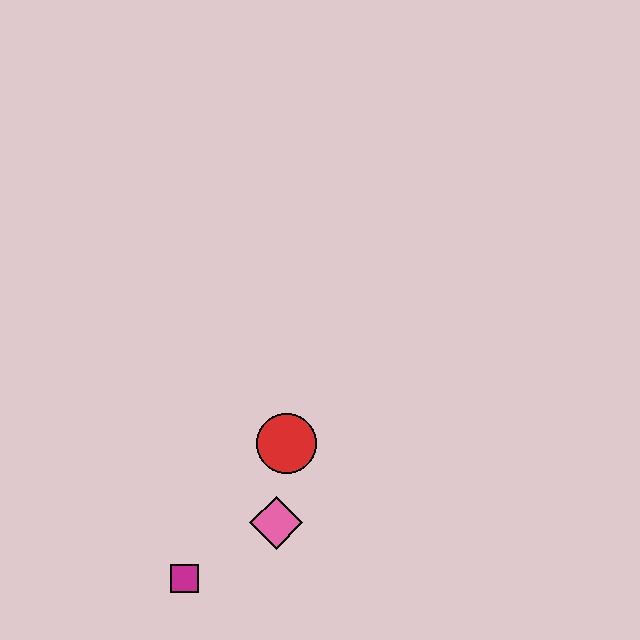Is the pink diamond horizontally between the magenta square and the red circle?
Yes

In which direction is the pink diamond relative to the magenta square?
The pink diamond is to the right of the magenta square.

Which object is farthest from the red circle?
The magenta square is farthest from the red circle.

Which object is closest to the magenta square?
The pink diamond is closest to the magenta square.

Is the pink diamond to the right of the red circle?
No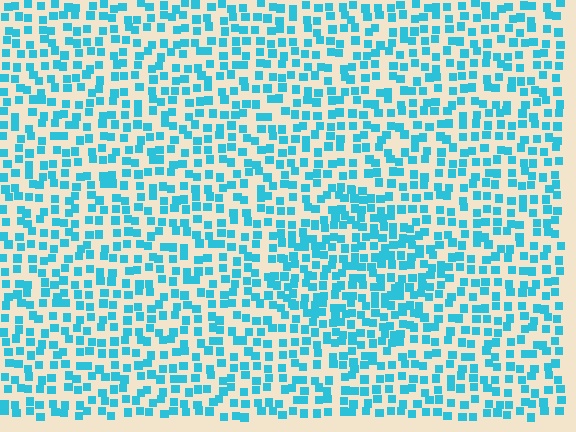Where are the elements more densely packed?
The elements are more densely packed inside the diamond boundary.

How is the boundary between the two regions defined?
The boundary is defined by a change in element density (approximately 1.5x ratio). All elements are the same color, size, and shape.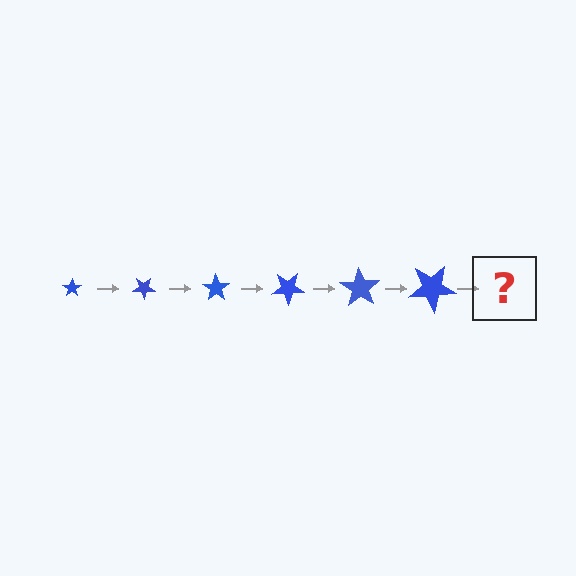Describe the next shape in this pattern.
It should be a star, larger than the previous one and rotated 210 degrees from the start.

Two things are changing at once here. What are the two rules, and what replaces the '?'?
The two rules are that the star grows larger each step and it rotates 35 degrees each step. The '?' should be a star, larger than the previous one and rotated 210 degrees from the start.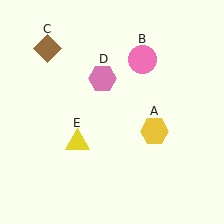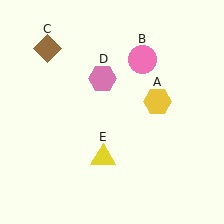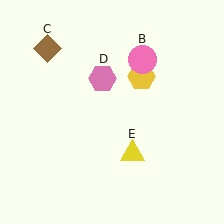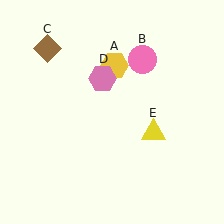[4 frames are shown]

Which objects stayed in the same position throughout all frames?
Pink circle (object B) and brown diamond (object C) and pink hexagon (object D) remained stationary.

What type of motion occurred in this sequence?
The yellow hexagon (object A), yellow triangle (object E) rotated counterclockwise around the center of the scene.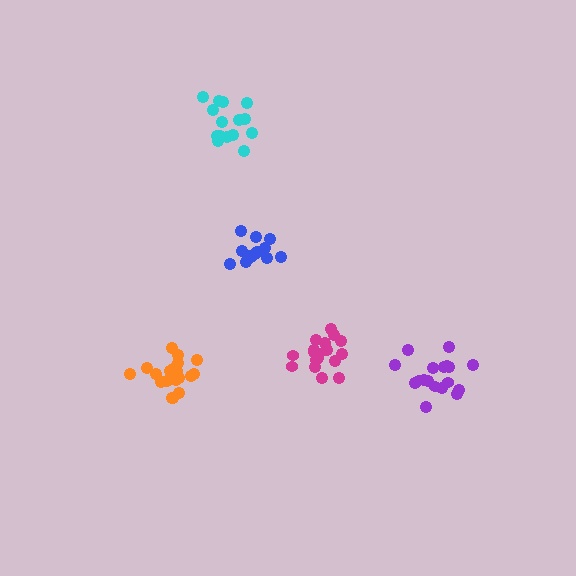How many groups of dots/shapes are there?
There are 5 groups.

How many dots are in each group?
Group 1: 13 dots, Group 2: 15 dots, Group 3: 18 dots, Group 4: 18 dots, Group 5: 19 dots (83 total).